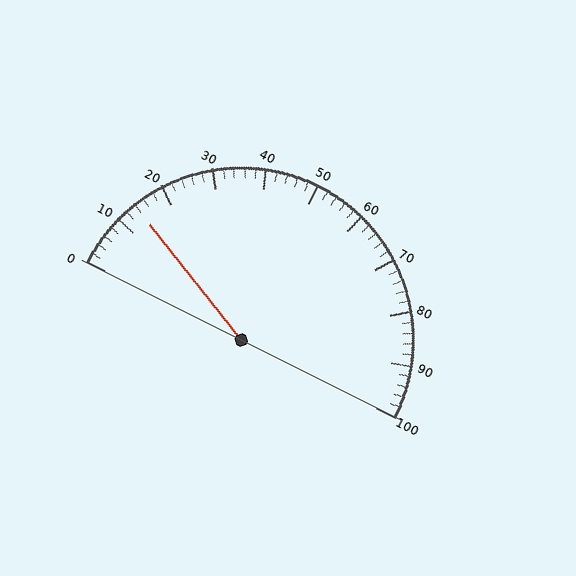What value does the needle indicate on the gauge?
The needle indicates approximately 14.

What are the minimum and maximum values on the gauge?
The gauge ranges from 0 to 100.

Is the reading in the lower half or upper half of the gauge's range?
The reading is in the lower half of the range (0 to 100).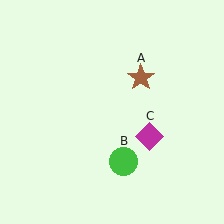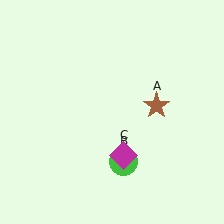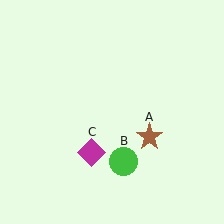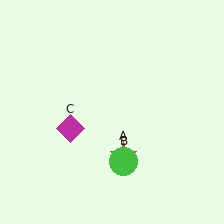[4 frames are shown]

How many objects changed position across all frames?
2 objects changed position: brown star (object A), magenta diamond (object C).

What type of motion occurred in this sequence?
The brown star (object A), magenta diamond (object C) rotated clockwise around the center of the scene.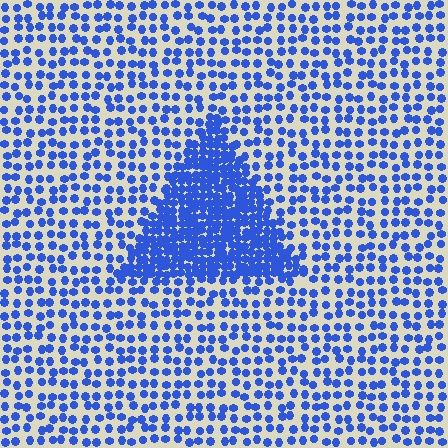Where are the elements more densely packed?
The elements are more densely packed inside the triangle boundary.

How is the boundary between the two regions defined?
The boundary is defined by a change in element density (approximately 2.6x ratio). All elements are the same color, size, and shape.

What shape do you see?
I see a triangle.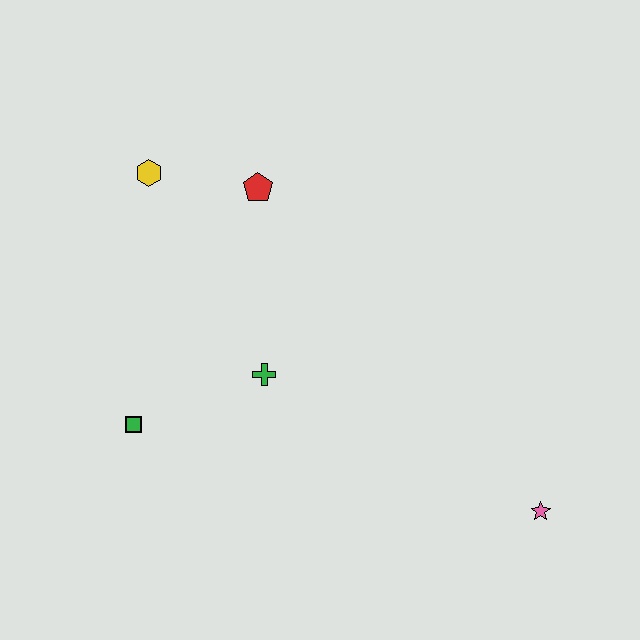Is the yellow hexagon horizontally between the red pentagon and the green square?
Yes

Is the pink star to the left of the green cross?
No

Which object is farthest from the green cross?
The pink star is farthest from the green cross.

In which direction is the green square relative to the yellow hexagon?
The green square is below the yellow hexagon.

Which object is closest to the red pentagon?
The yellow hexagon is closest to the red pentagon.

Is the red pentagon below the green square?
No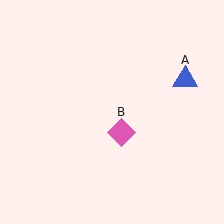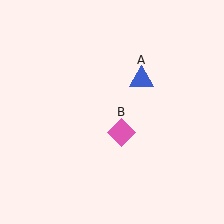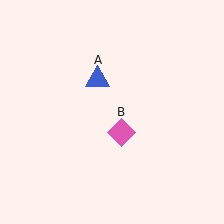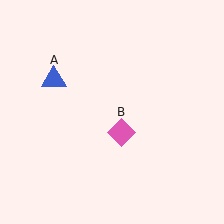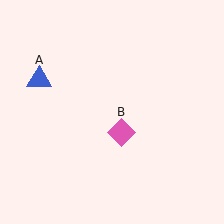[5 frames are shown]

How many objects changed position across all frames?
1 object changed position: blue triangle (object A).